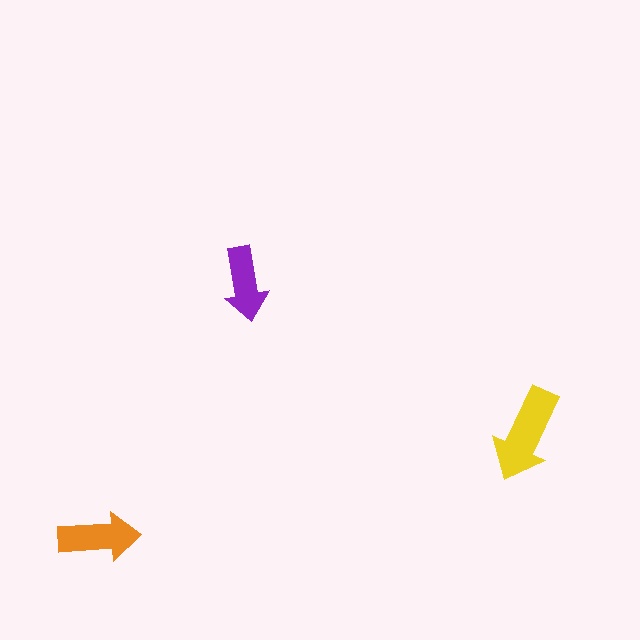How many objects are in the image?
There are 3 objects in the image.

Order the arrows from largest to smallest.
the yellow one, the orange one, the purple one.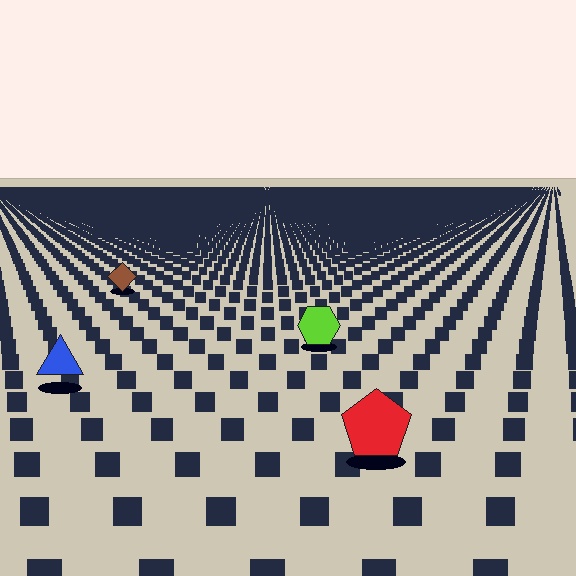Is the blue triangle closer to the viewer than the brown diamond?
Yes. The blue triangle is closer — you can tell from the texture gradient: the ground texture is coarser near it.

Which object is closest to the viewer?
The red pentagon is closest. The texture marks near it are larger and more spread out.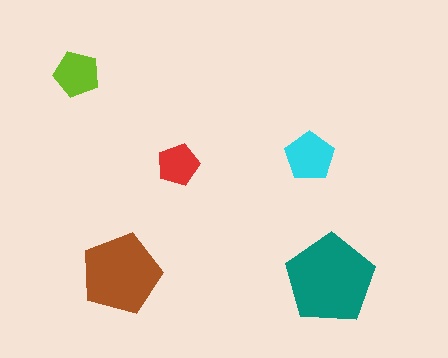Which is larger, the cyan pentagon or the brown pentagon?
The brown one.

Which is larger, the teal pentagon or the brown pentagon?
The teal one.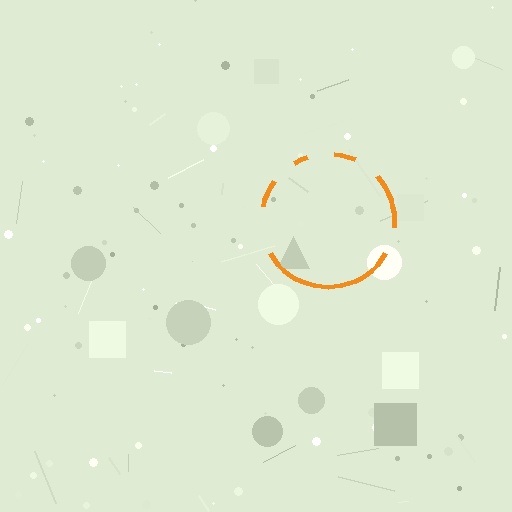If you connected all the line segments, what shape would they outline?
They would outline a circle.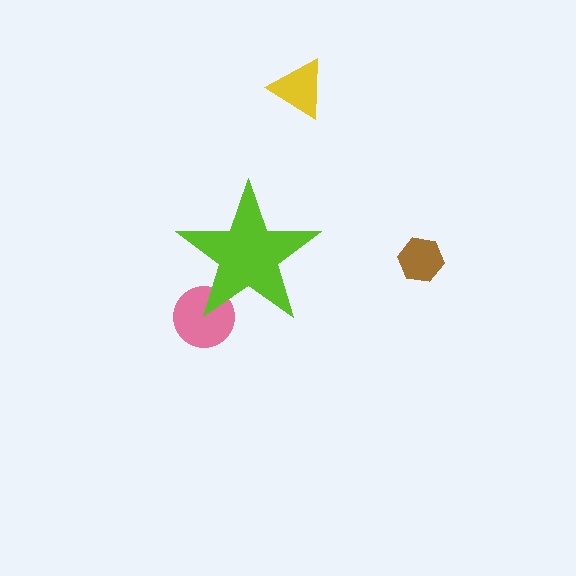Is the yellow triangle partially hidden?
No, the yellow triangle is fully visible.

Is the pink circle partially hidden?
Yes, the pink circle is partially hidden behind the lime star.